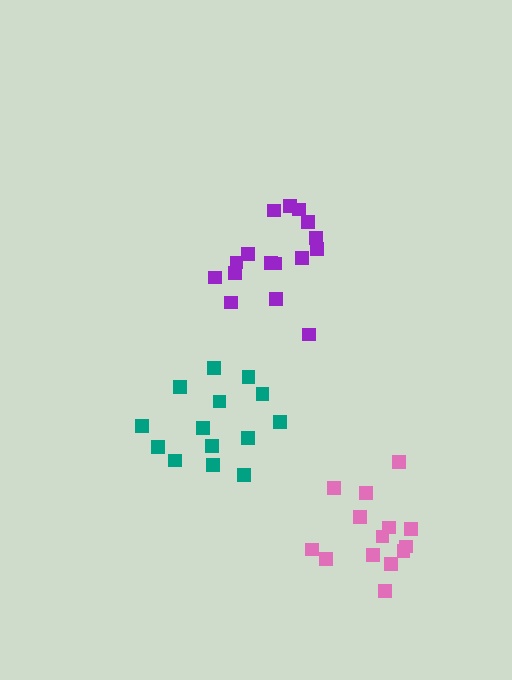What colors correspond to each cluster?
The clusters are colored: pink, purple, teal.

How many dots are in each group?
Group 1: 14 dots, Group 2: 16 dots, Group 3: 14 dots (44 total).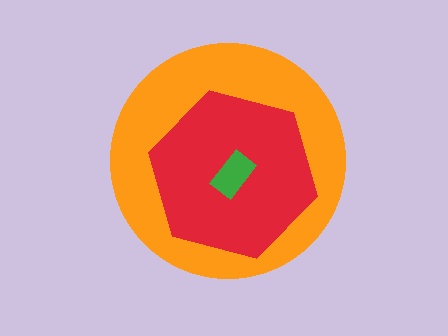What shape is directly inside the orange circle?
The red hexagon.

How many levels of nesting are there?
3.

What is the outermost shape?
The orange circle.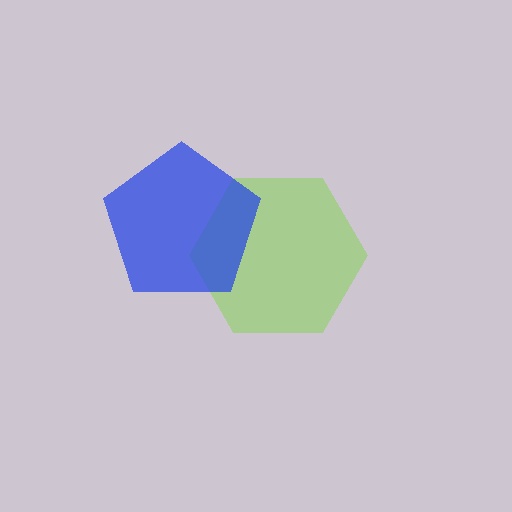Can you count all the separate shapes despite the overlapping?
Yes, there are 2 separate shapes.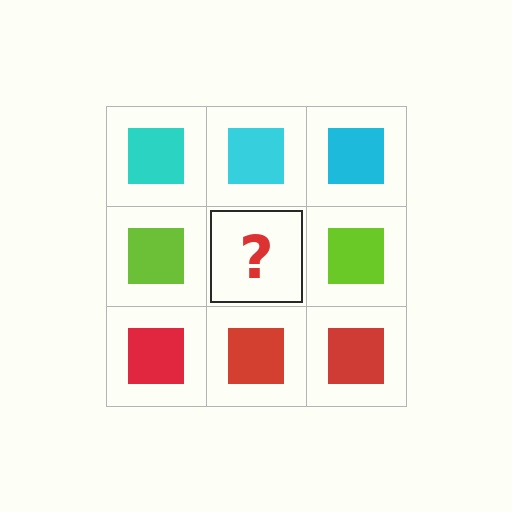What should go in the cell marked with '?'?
The missing cell should contain a lime square.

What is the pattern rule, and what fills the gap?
The rule is that each row has a consistent color. The gap should be filled with a lime square.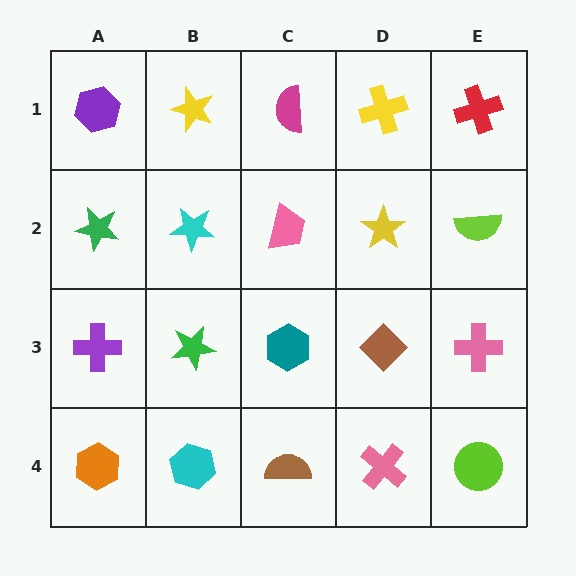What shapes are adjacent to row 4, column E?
A pink cross (row 3, column E), a pink cross (row 4, column D).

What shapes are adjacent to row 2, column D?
A yellow cross (row 1, column D), a brown diamond (row 3, column D), a pink trapezoid (row 2, column C), a lime semicircle (row 2, column E).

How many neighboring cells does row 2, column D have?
4.